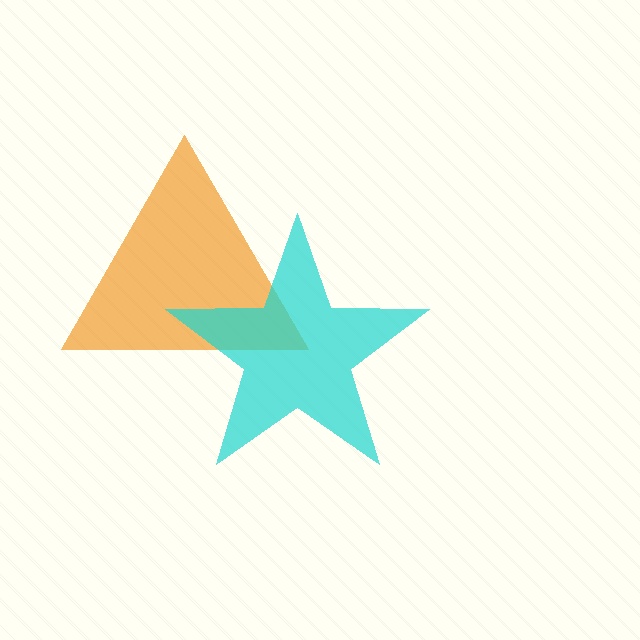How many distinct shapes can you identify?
There are 2 distinct shapes: an orange triangle, a cyan star.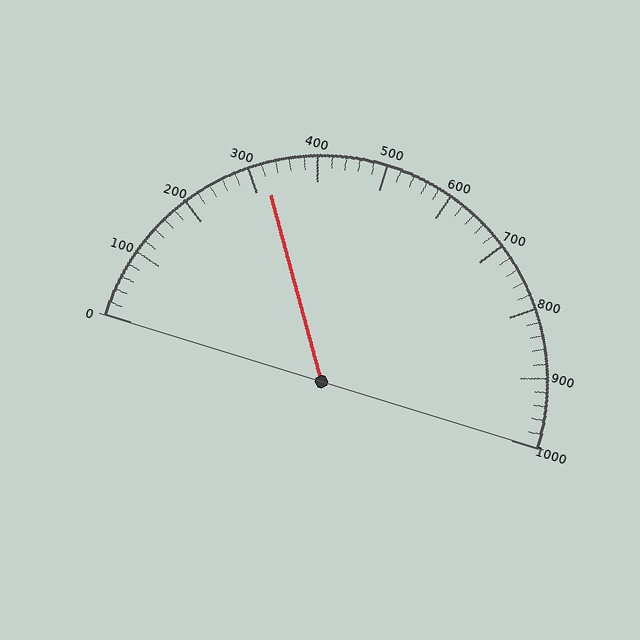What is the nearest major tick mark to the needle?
The nearest major tick mark is 300.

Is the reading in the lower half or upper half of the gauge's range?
The reading is in the lower half of the range (0 to 1000).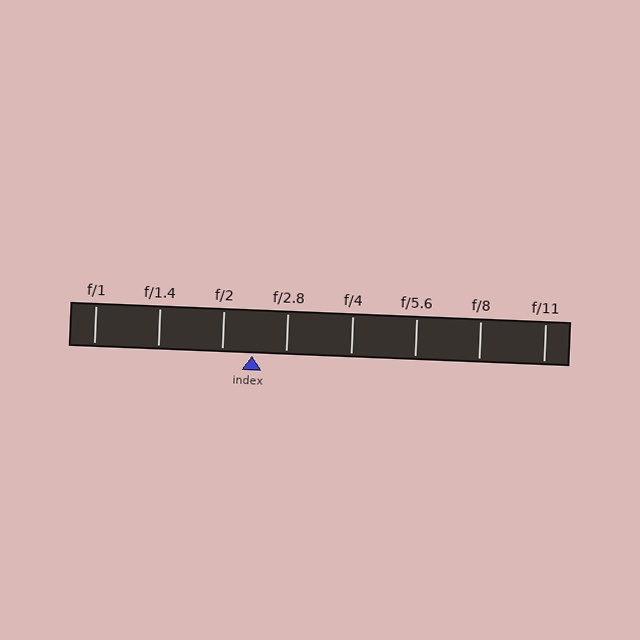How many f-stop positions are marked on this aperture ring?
There are 8 f-stop positions marked.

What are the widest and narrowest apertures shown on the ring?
The widest aperture shown is f/1 and the narrowest is f/11.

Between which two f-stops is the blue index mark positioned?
The index mark is between f/2 and f/2.8.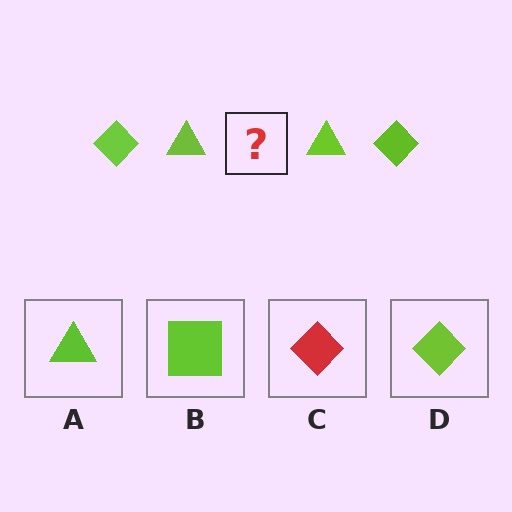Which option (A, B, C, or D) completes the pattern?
D.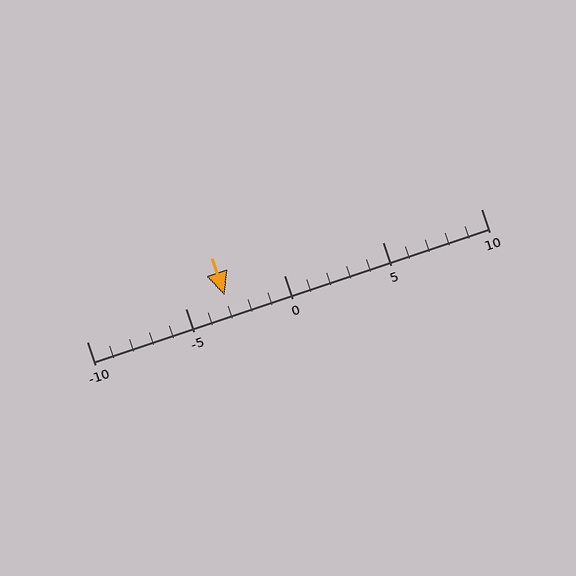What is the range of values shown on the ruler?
The ruler shows values from -10 to 10.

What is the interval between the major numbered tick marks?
The major tick marks are spaced 5 units apart.